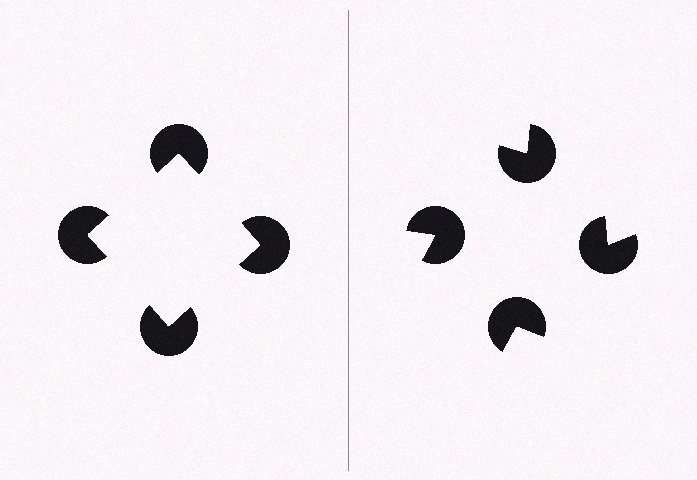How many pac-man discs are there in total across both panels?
8 — 4 on each side.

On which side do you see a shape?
An illusory square appears on the left side. On the right side the wedge cuts are rotated, so no coherent shape forms.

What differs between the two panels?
The pac-man discs are positioned identically on both sides; only the wedge orientations differ. On the left they align to a square; on the right they are misaligned.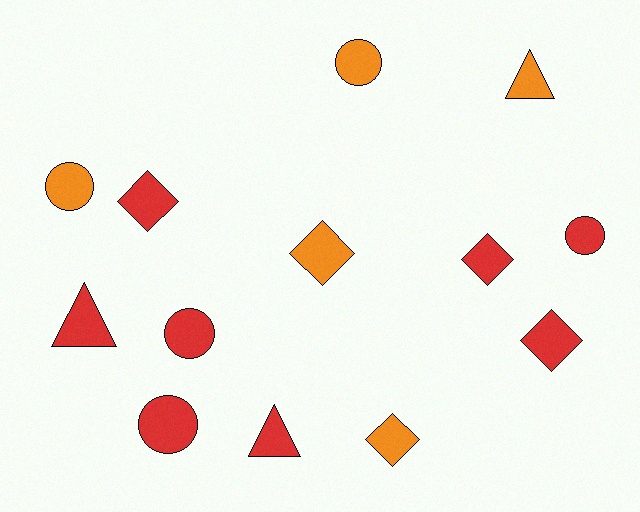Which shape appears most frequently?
Diamond, with 5 objects.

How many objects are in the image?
There are 13 objects.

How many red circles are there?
There are 3 red circles.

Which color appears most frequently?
Red, with 8 objects.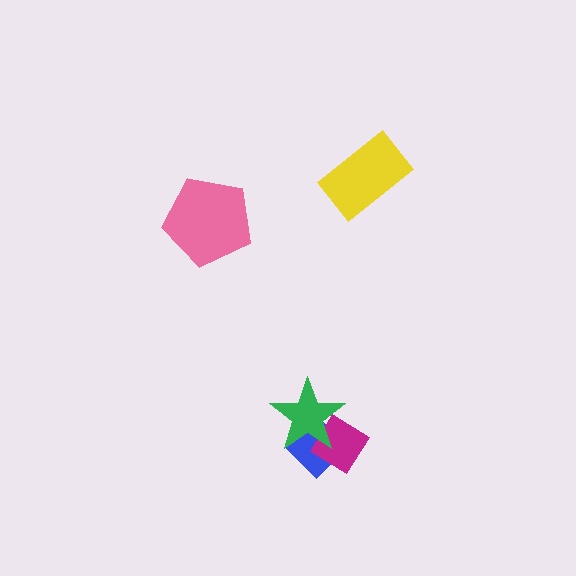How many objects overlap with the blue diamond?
2 objects overlap with the blue diamond.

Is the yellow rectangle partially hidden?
No, no other shape covers it.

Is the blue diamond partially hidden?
Yes, it is partially covered by another shape.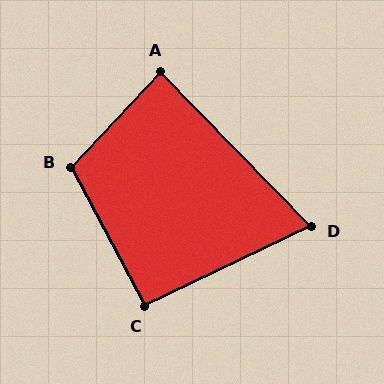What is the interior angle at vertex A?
Approximately 88 degrees (approximately right).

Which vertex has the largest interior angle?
B, at approximately 109 degrees.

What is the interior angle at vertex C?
Approximately 92 degrees (approximately right).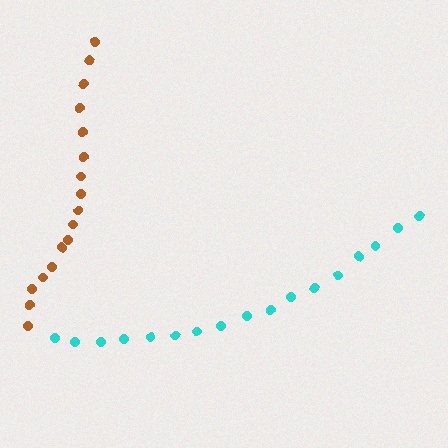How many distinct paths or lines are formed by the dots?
There are 2 distinct paths.